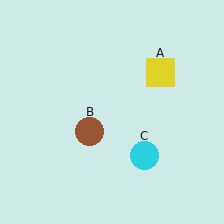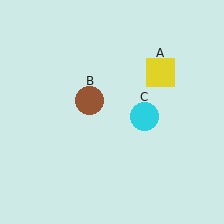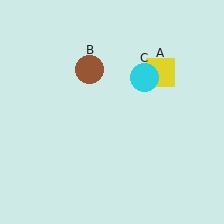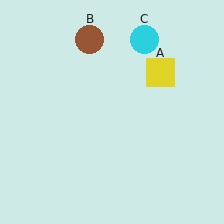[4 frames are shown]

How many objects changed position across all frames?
2 objects changed position: brown circle (object B), cyan circle (object C).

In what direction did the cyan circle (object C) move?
The cyan circle (object C) moved up.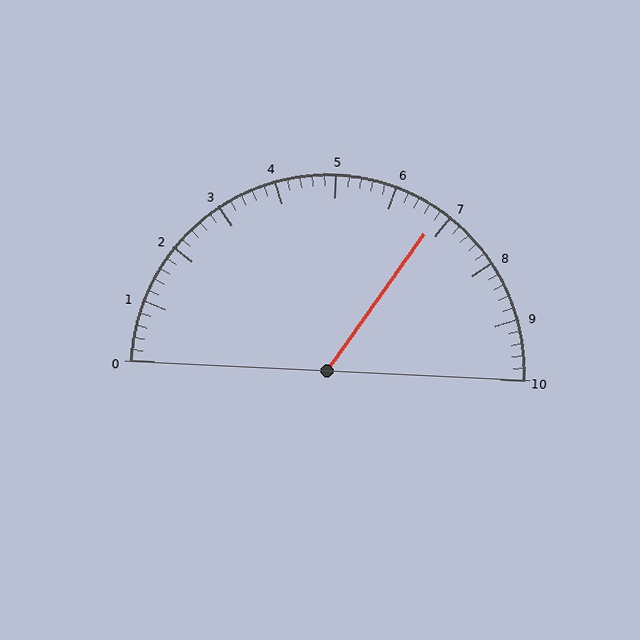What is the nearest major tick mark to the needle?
The nearest major tick mark is 7.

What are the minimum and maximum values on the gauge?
The gauge ranges from 0 to 10.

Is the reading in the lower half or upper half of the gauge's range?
The reading is in the upper half of the range (0 to 10).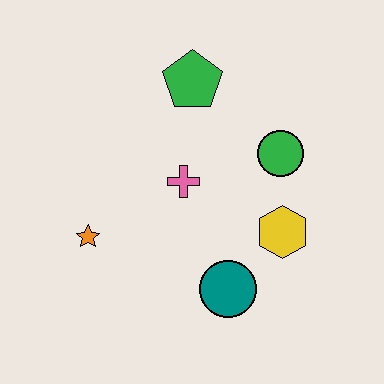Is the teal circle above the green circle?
No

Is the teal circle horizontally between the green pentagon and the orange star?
No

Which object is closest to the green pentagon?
The pink cross is closest to the green pentagon.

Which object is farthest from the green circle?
The orange star is farthest from the green circle.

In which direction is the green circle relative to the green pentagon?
The green circle is to the right of the green pentagon.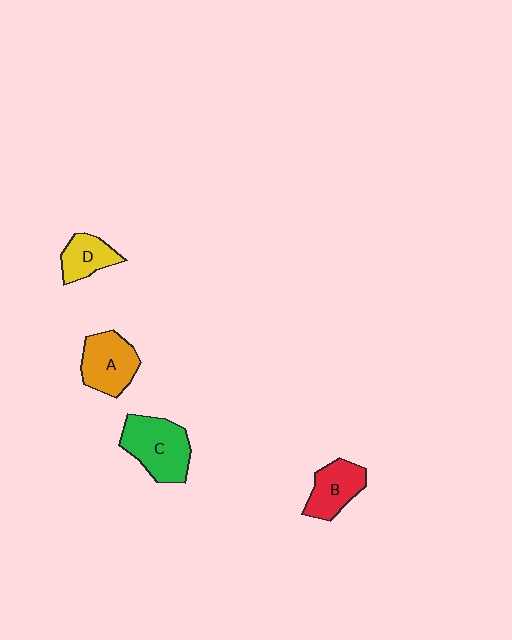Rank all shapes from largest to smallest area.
From largest to smallest: C (green), A (orange), B (red), D (yellow).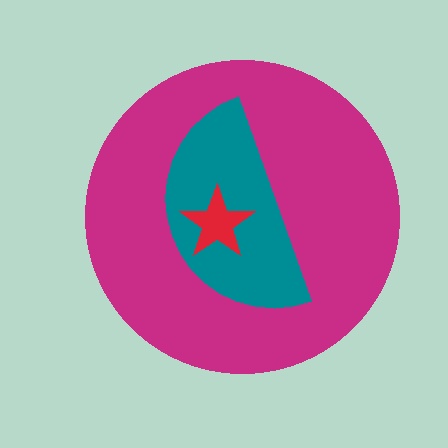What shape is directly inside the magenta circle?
The teal semicircle.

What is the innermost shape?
The red star.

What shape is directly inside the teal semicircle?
The red star.